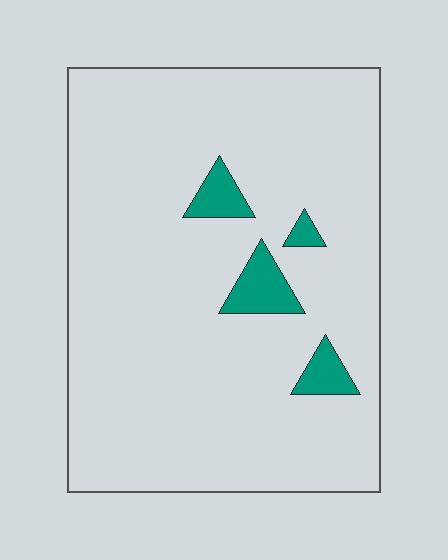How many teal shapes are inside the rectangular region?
4.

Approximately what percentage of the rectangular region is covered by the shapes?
Approximately 5%.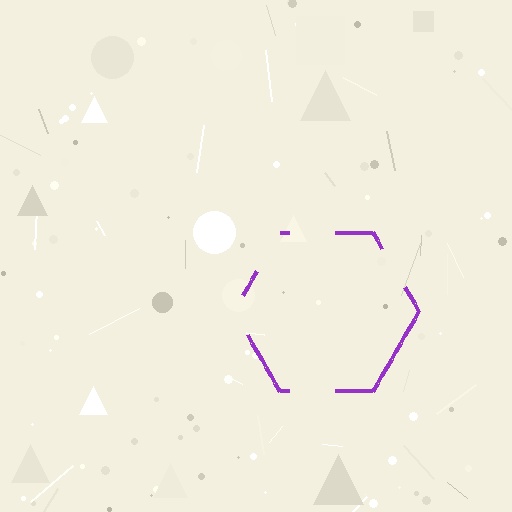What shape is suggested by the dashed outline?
The dashed outline suggests a hexagon.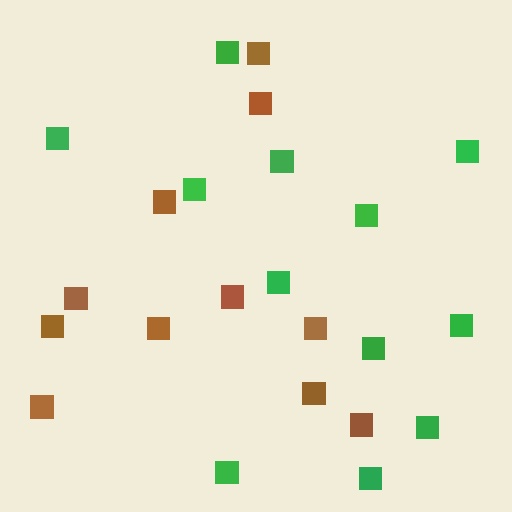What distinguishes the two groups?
There are 2 groups: one group of brown squares (11) and one group of green squares (12).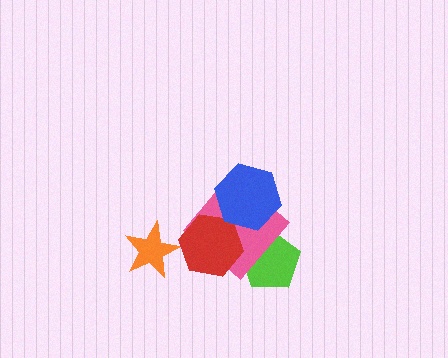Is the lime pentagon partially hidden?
Yes, it is partially covered by another shape.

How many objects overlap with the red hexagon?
1 object overlaps with the red hexagon.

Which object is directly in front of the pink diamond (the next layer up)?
The red hexagon is directly in front of the pink diamond.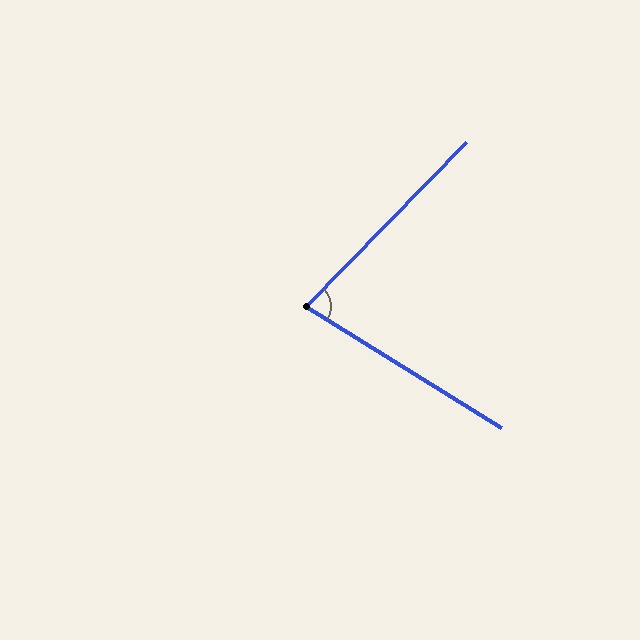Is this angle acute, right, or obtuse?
It is acute.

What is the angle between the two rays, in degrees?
Approximately 78 degrees.